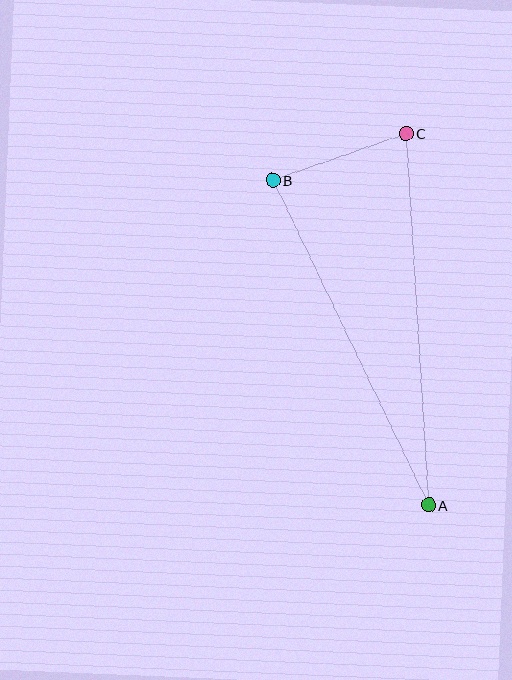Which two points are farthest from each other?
Points A and C are farthest from each other.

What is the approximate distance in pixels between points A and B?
The distance between A and B is approximately 360 pixels.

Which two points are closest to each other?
Points B and C are closest to each other.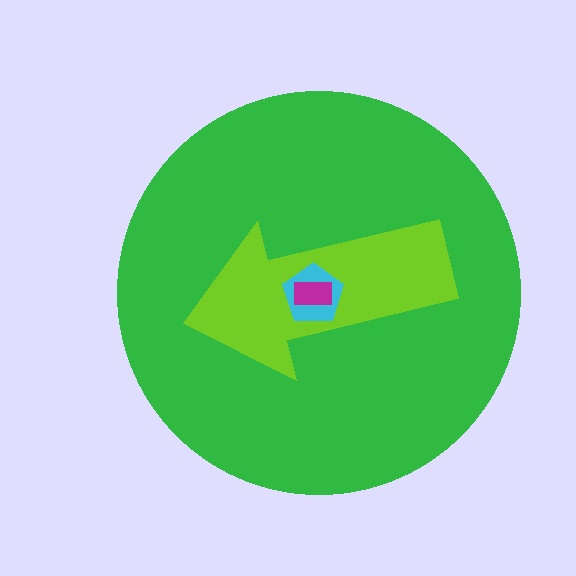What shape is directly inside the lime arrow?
The cyan pentagon.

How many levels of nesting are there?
4.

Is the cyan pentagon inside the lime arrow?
Yes.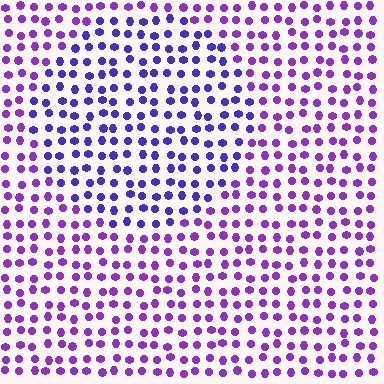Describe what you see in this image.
The image is filled with small purple elements in a uniform arrangement. A circle-shaped region is visible where the elements are tinted to a slightly different hue, forming a subtle color boundary.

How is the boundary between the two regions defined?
The boundary is defined purely by a slight shift in hue (about 33 degrees). Spacing, size, and orientation are identical on both sides.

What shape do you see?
I see a circle.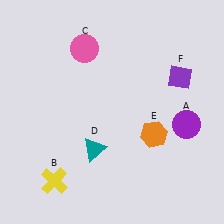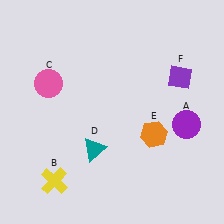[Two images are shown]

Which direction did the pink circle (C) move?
The pink circle (C) moved left.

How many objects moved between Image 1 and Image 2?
1 object moved between the two images.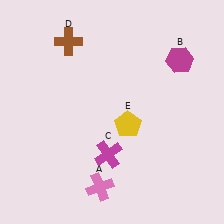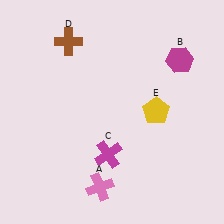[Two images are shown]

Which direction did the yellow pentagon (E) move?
The yellow pentagon (E) moved right.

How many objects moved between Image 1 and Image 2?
1 object moved between the two images.